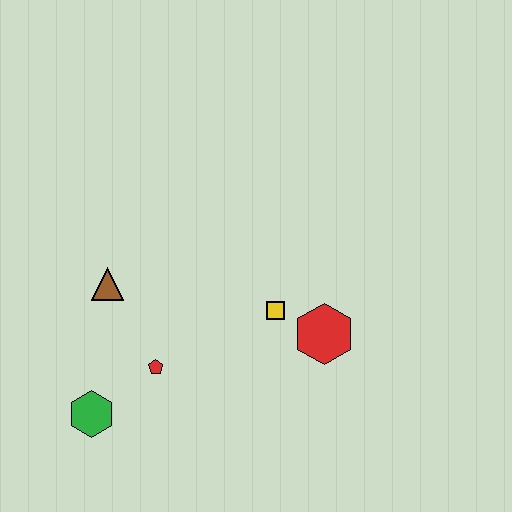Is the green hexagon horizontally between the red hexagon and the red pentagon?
No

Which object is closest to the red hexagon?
The yellow square is closest to the red hexagon.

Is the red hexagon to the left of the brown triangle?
No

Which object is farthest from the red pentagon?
The red hexagon is farthest from the red pentagon.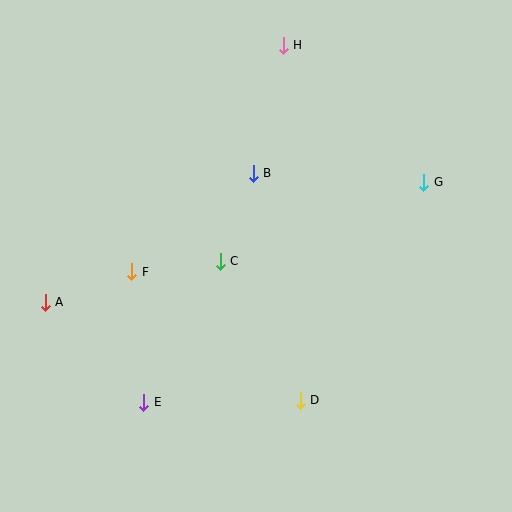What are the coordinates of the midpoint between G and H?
The midpoint between G and H is at (353, 114).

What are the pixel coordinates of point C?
Point C is at (220, 261).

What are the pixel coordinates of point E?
Point E is at (144, 402).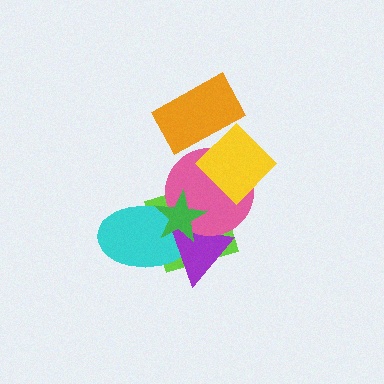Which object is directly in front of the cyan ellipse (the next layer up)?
The purple triangle is directly in front of the cyan ellipse.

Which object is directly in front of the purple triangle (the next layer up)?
The pink circle is directly in front of the purple triangle.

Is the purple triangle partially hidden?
Yes, it is partially covered by another shape.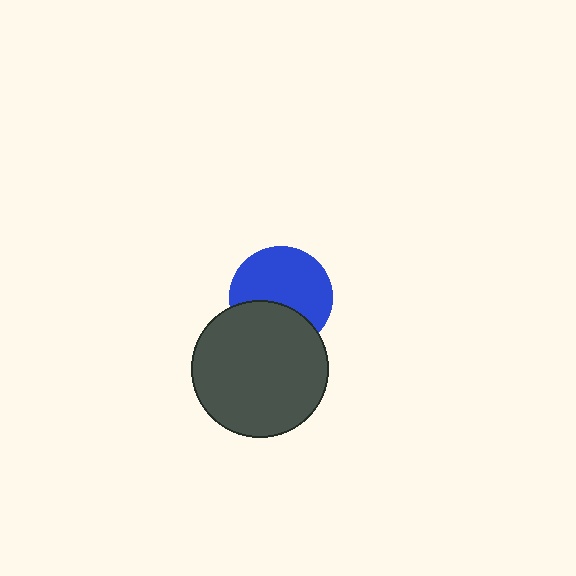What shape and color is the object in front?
The object in front is a dark gray circle.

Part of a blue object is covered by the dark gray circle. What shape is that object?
It is a circle.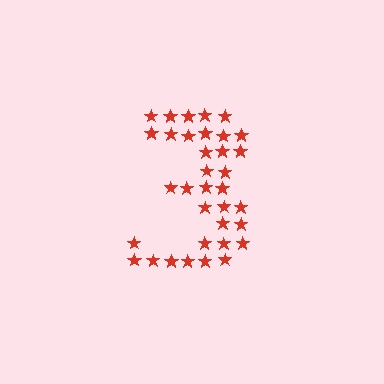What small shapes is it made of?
It is made of small stars.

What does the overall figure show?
The overall figure shows the digit 3.